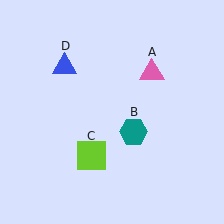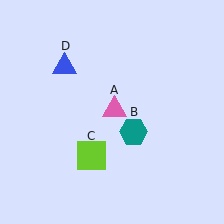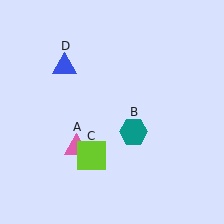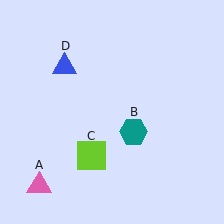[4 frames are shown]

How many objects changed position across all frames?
1 object changed position: pink triangle (object A).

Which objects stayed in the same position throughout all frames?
Teal hexagon (object B) and lime square (object C) and blue triangle (object D) remained stationary.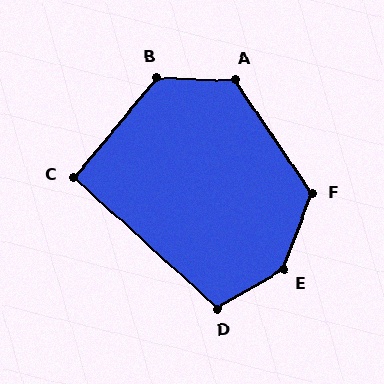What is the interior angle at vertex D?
Approximately 107 degrees (obtuse).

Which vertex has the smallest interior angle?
C, at approximately 92 degrees.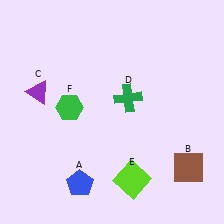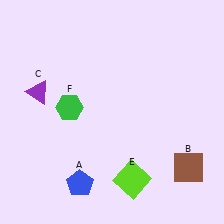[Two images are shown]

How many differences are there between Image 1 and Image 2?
There is 1 difference between the two images.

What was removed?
The green cross (D) was removed in Image 2.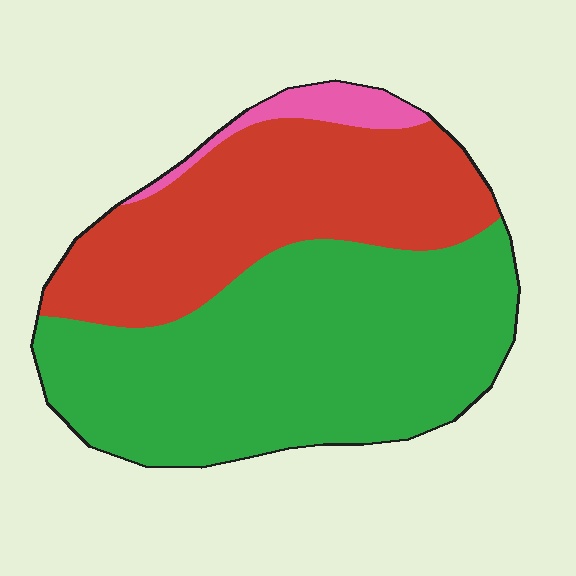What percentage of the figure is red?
Red covers 38% of the figure.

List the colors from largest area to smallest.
From largest to smallest: green, red, pink.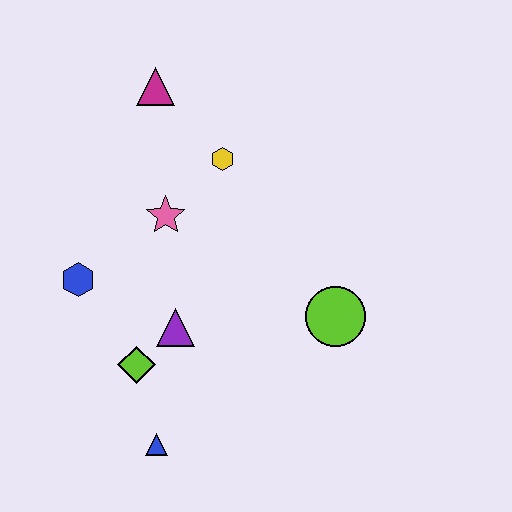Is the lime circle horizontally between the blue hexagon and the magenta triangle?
No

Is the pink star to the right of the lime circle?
No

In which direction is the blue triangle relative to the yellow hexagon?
The blue triangle is below the yellow hexagon.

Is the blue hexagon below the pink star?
Yes